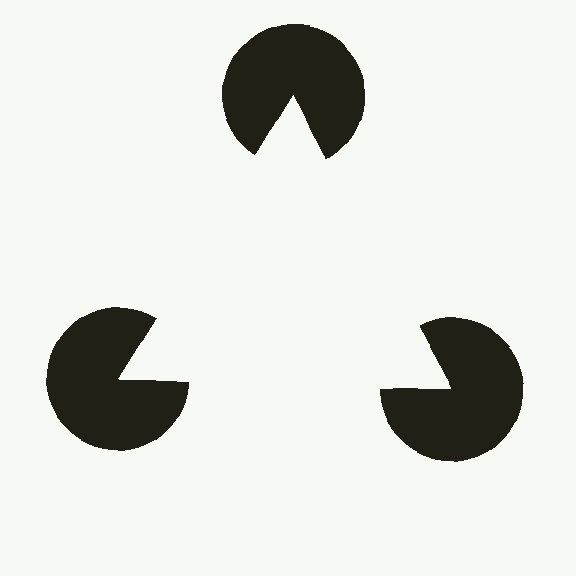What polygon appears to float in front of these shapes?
An illusory triangle — its edges are inferred from the aligned wedge cuts in the pac-man discs, not physically drawn.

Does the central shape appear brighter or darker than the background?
It typically appears slightly brighter than the background, even though no actual brightness change is drawn.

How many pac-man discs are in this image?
There are 3 — one at each vertex of the illusory triangle.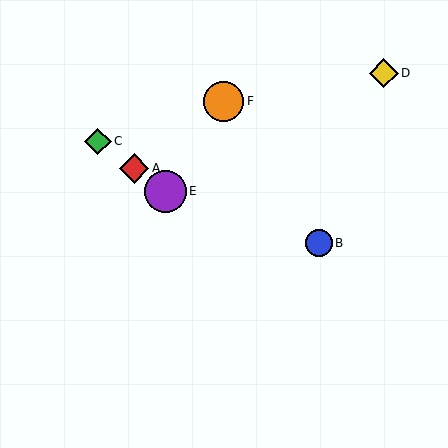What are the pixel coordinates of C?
Object C is at (98, 141).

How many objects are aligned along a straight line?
3 objects (A, C, E) are aligned along a straight line.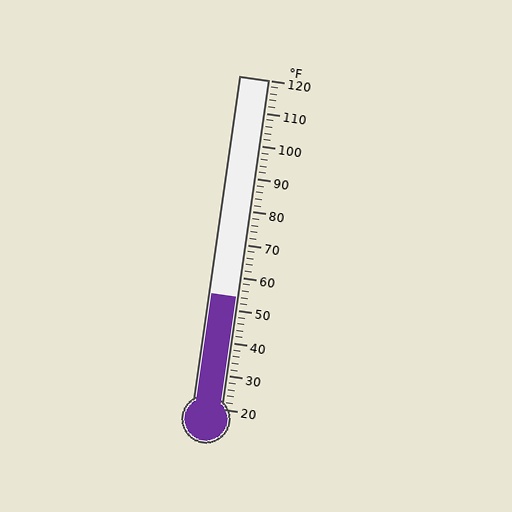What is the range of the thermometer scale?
The thermometer scale ranges from 20°F to 120°F.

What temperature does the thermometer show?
The thermometer shows approximately 54°F.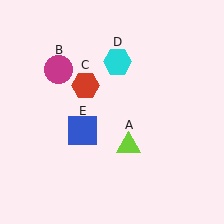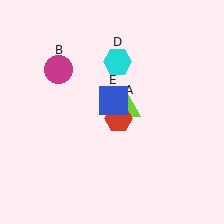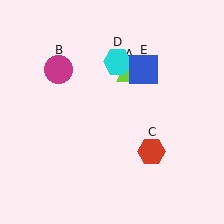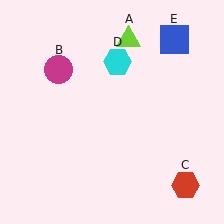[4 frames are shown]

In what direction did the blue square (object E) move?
The blue square (object E) moved up and to the right.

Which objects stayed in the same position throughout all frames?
Magenta circle (object B) and cyan hexagon (object D) remained stationary.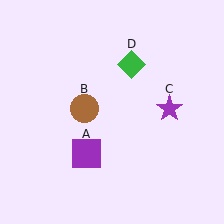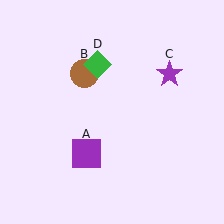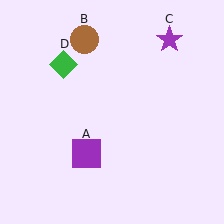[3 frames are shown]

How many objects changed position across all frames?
3 objects changed position: brown circle (object B), purple star (object C), green diamond (object D).